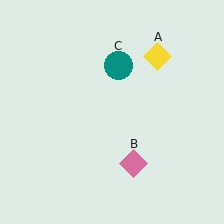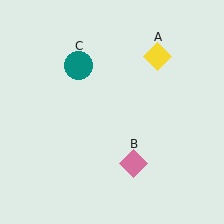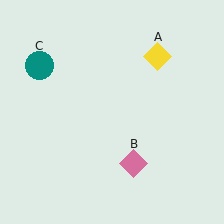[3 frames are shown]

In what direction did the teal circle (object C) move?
The teal circle (object C) moved left.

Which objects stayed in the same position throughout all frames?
Yellow diamond (object A) and pink diamond (object B) remained stationary.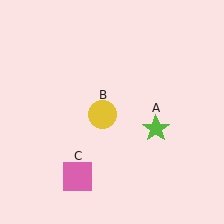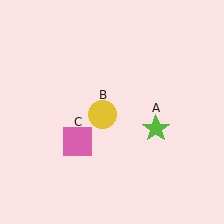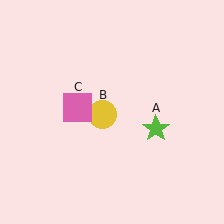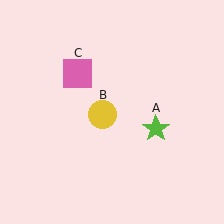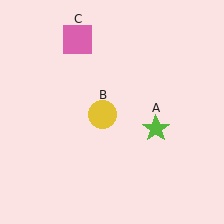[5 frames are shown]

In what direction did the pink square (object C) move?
The pink square (object C) moved up.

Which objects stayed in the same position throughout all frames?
Lime star (object A) and yellow circle (object B) remained stationary.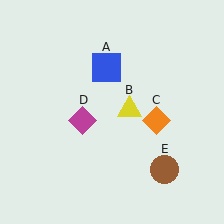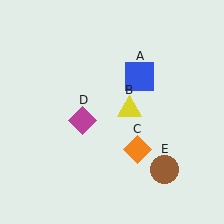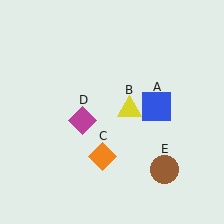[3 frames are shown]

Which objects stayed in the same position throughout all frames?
Yellow triangle (object B) and magenta diamond (object D) and brown circle (object E) remained stationary.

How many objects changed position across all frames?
2 objects changed position: blue square (object A), orange diamond (object C).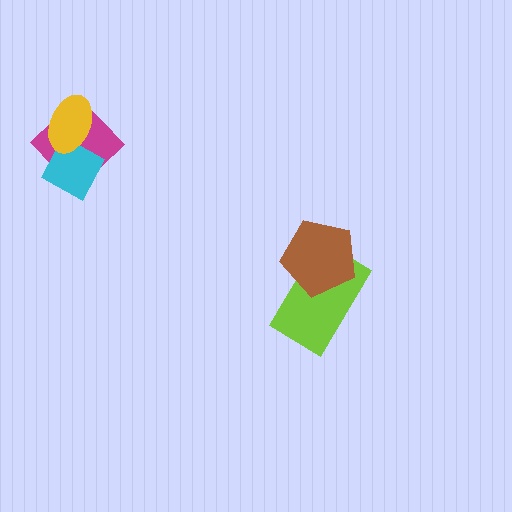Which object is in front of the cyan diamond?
The yellow ellipse is in front of the cyan diamond.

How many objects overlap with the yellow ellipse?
2 objects overlap with the yellow ellipse.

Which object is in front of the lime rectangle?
The brown pentagon is in front of the lime rectangle.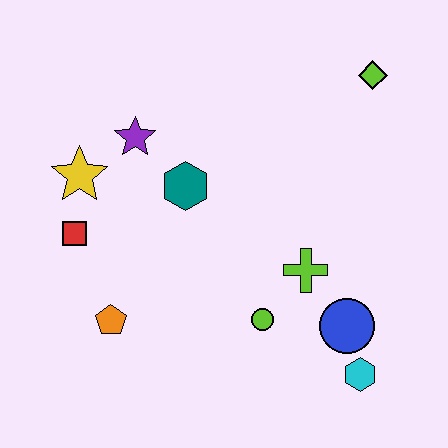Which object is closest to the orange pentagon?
The red square is closest to the orange pentagon.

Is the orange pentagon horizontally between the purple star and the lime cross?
No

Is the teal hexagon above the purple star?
No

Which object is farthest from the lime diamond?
The orange pentagon is farthest from the lime diamond.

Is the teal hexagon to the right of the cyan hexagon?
No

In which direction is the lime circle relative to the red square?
The lime circle is to the right of the red square.